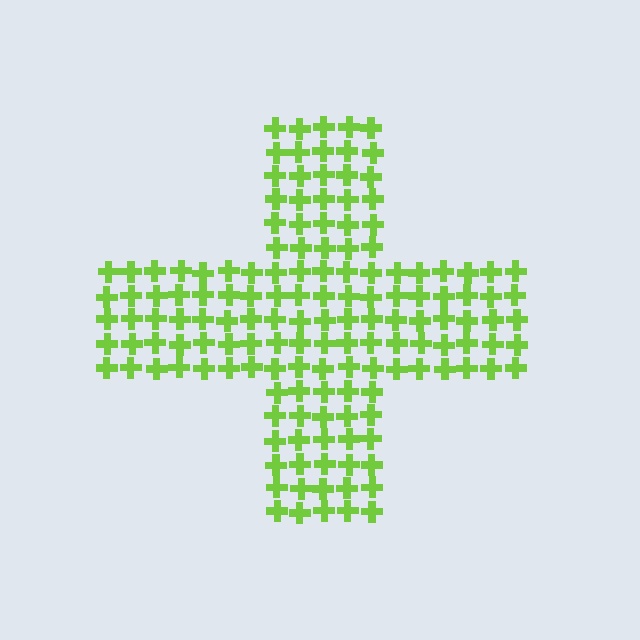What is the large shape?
The large shape is a cross.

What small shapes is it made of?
It is made of small crosses.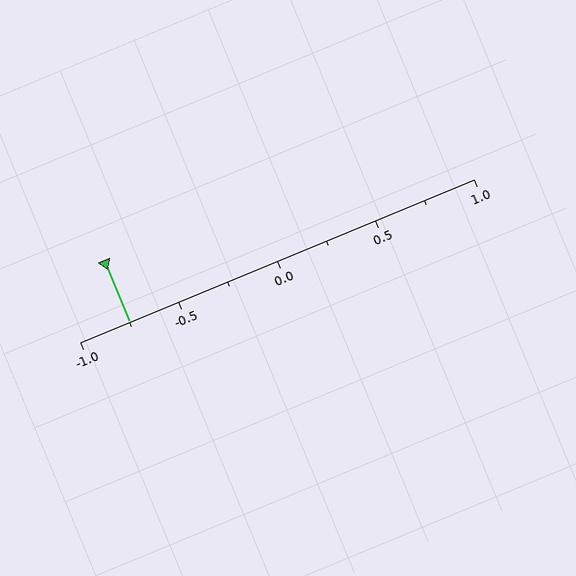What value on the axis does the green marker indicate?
The marker indicates approximately -0.75.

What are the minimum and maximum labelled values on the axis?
The axis runs from -1.0 to 1.0.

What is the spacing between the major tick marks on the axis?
The major ticks are spaced 0.5 apart.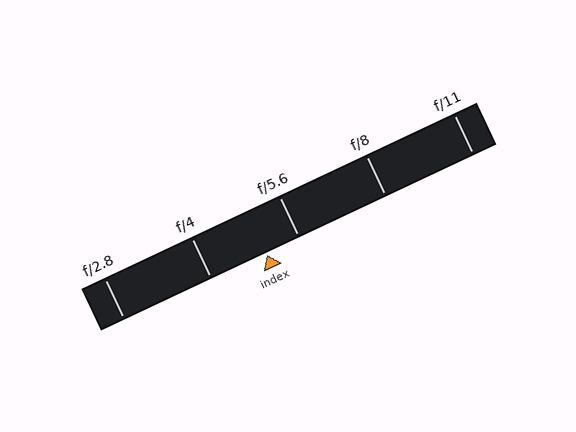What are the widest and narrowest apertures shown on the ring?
The widest aperture shown is f/2.8 and the narrowest is f/11.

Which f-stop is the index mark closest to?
The index mark is closest to f/5.6.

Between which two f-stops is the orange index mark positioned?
The index mark is between f/4 and f/5.6.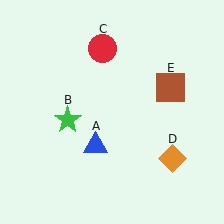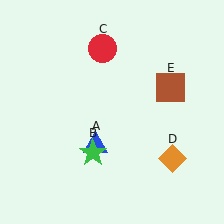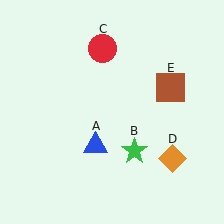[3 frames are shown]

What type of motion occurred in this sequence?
The green star (object B) rotated counterclockwise around the center of the scene.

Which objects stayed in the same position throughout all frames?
Blue triangle (object A) and red circle (object C) and orange diamond (object D) and brown square (object E) remained stationary.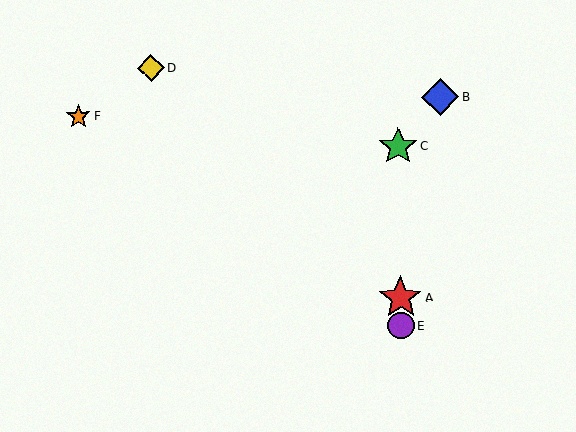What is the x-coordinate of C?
Object C is at x≈398.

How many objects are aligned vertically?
3 objects (A, C, E) are aligned vertically.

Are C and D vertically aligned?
No, C is at x≈398 and D is at x≈151.